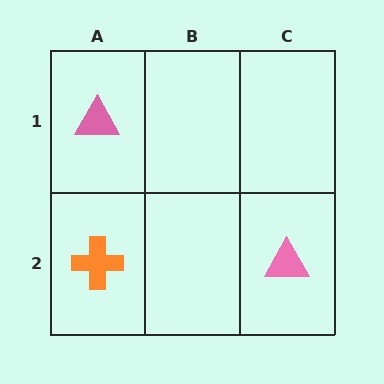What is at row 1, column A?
A pink triangle.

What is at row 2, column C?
A pink triangle.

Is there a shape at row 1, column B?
No, that cell is empty.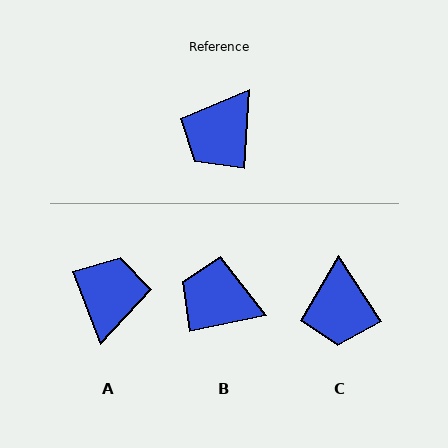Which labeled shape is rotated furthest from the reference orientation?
A, about 156 degrees away.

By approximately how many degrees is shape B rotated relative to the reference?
Approximately 75 degrees clockwise.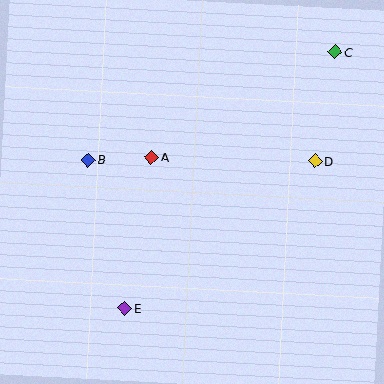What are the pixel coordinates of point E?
Point E is at (125, 308).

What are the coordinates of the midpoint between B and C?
The midpoint between B and C is at (212, 106).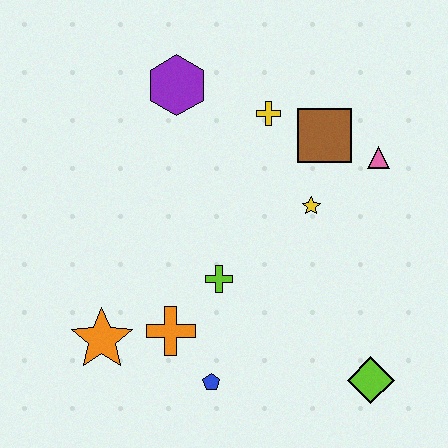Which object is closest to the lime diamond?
The blue pentagon is closest to the lime diamond.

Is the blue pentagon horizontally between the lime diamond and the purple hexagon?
Yes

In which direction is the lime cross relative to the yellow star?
The lime cross is to the left of the yellow star.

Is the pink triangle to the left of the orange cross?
No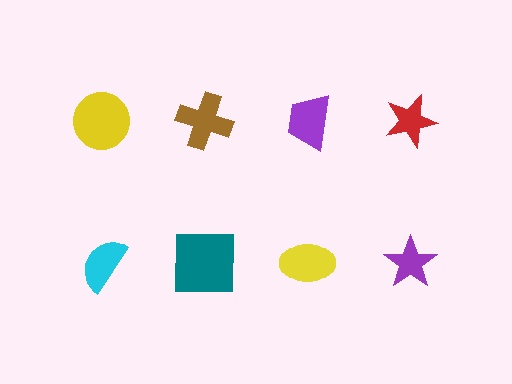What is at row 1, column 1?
A yellow circle.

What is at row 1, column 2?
A brown cross.